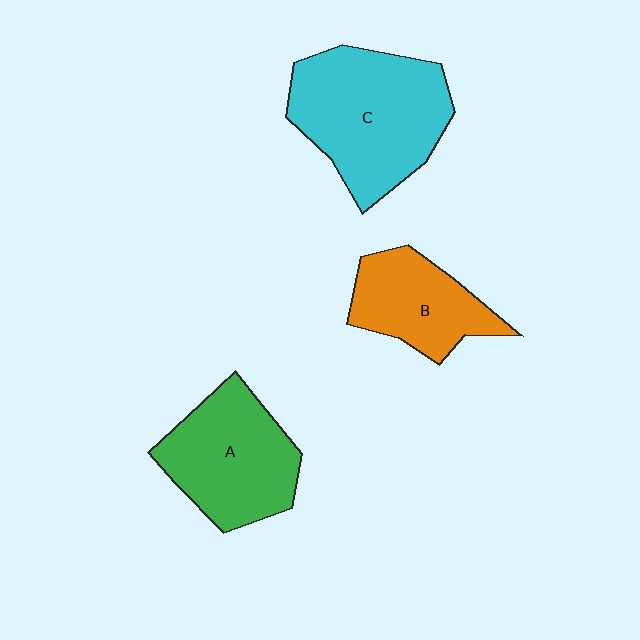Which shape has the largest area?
Shape C (cyan).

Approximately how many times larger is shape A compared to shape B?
Approximately 1.3 times.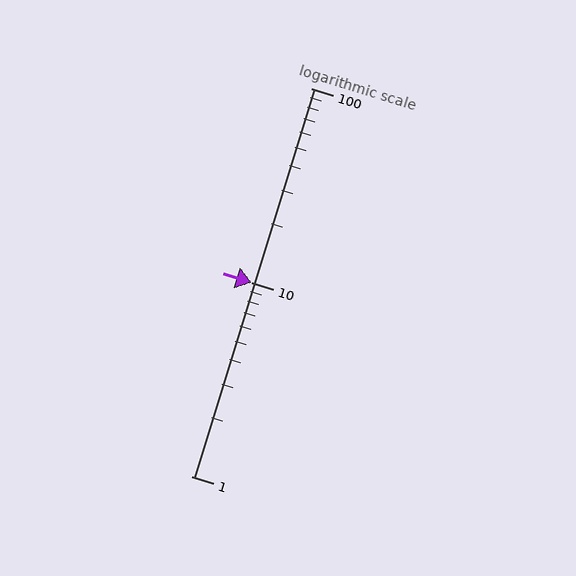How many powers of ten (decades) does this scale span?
The scale spans 2 decades, from 1 to 100.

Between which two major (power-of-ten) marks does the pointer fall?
The pointer is between 10 and 100.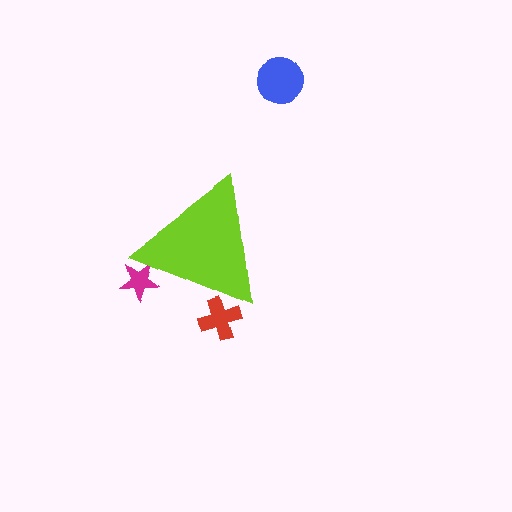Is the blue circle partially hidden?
No, the blue circle is fully visible.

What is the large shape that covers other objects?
A lime triangle.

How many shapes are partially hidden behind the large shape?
2 shapes are partially hidden.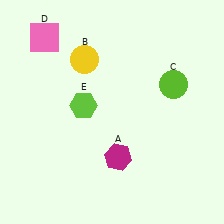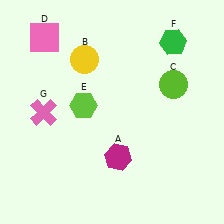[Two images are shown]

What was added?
A green hexagon (F), a pink cross (G) were added in Image 2.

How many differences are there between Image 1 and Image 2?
There are 2 differences between the two images.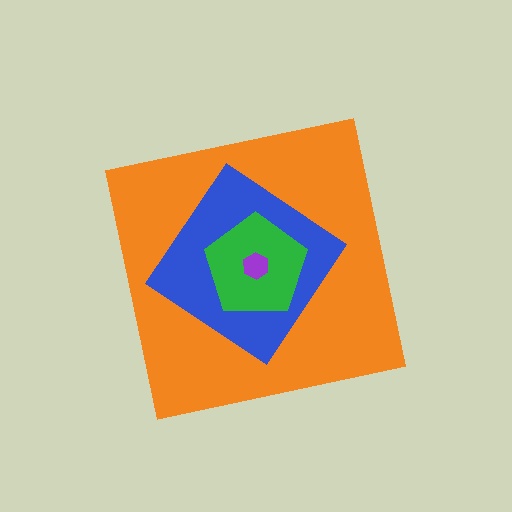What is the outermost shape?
The orange square.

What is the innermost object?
The purple hexagon.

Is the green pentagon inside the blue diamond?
Yes.